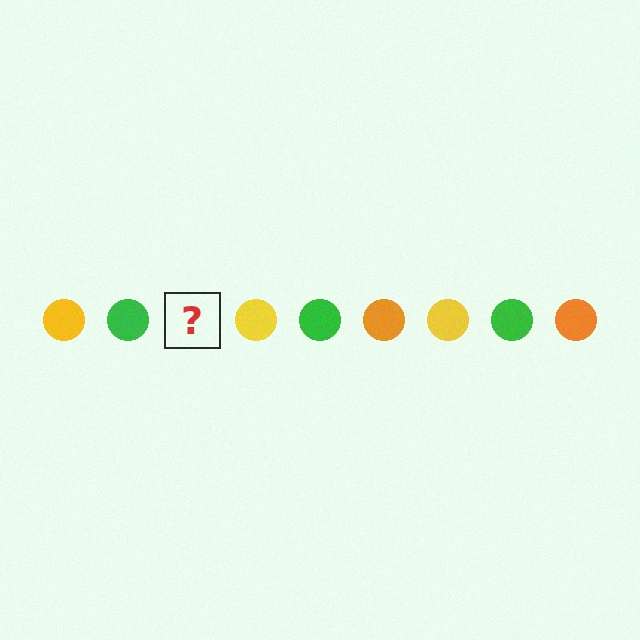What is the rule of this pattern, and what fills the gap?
The rule is that the pattern cycles through yellow, green, orange circles. The gap should be filled with an orange circle.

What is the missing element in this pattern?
The missing element is an orange circle.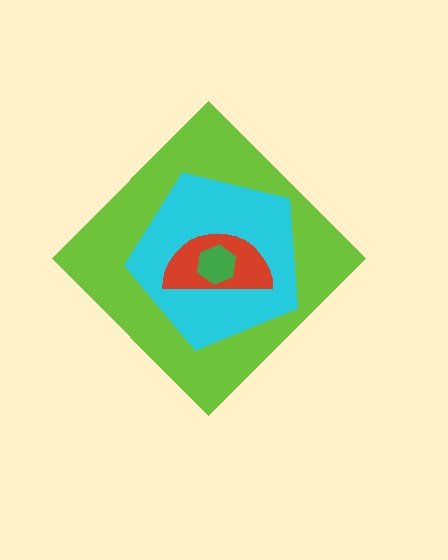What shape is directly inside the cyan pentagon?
The red semicircle.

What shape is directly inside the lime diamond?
The cyan pentagon.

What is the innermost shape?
The green hexagon.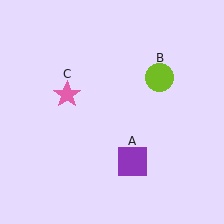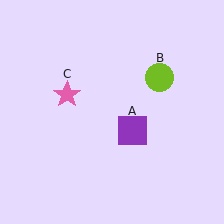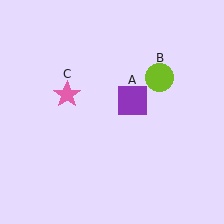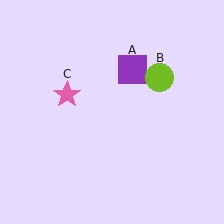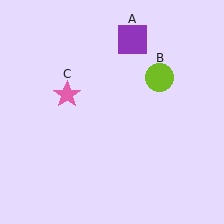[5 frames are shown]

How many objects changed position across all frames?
1 object changed position: purple square (object A).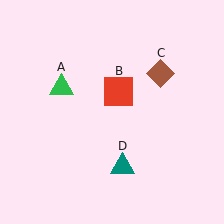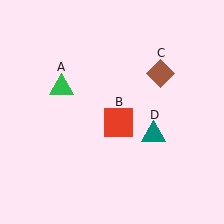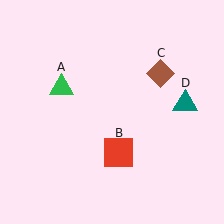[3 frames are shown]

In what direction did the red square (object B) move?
The red square (object B) moved down.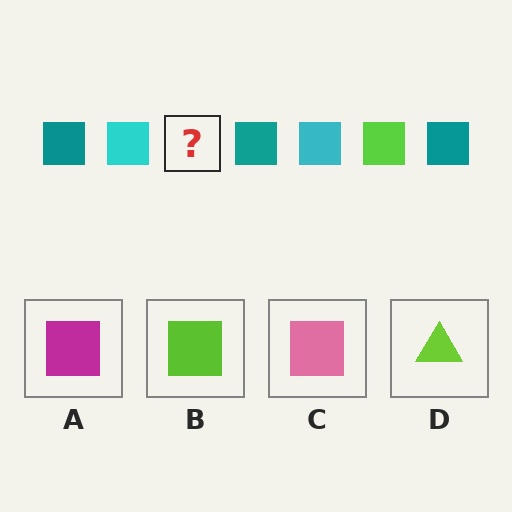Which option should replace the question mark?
Option B.